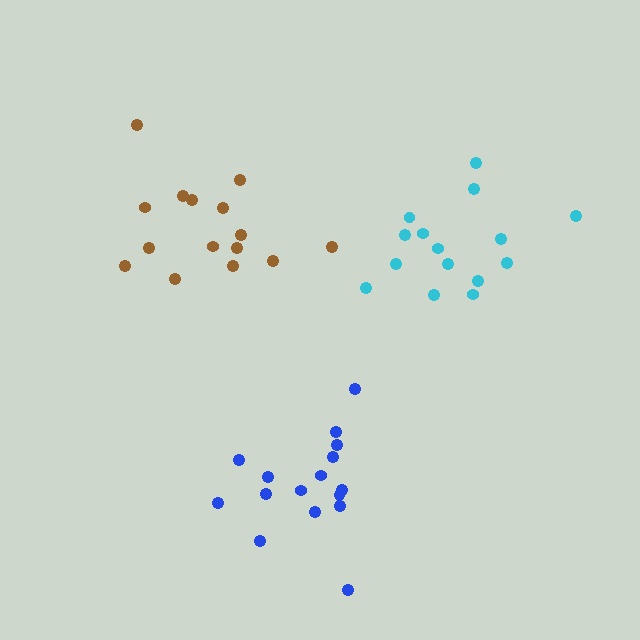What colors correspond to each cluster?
The clusters are colored: blue, brown, cyan.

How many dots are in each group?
Group 1: 16 dots, Group 2: 15 dots, Group 3: 15 dots (46 total).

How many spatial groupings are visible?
There are 3 spatial groupings.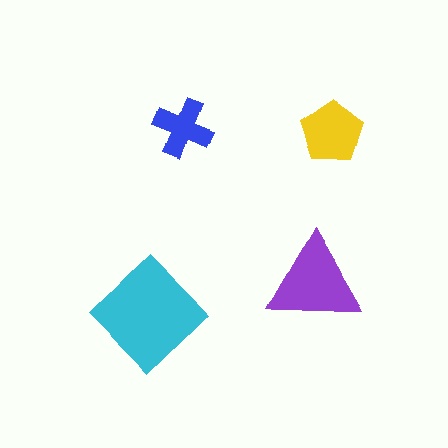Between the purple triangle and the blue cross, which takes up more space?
The purple triangle.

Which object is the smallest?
The blue cross.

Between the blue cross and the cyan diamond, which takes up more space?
The cyan diamond.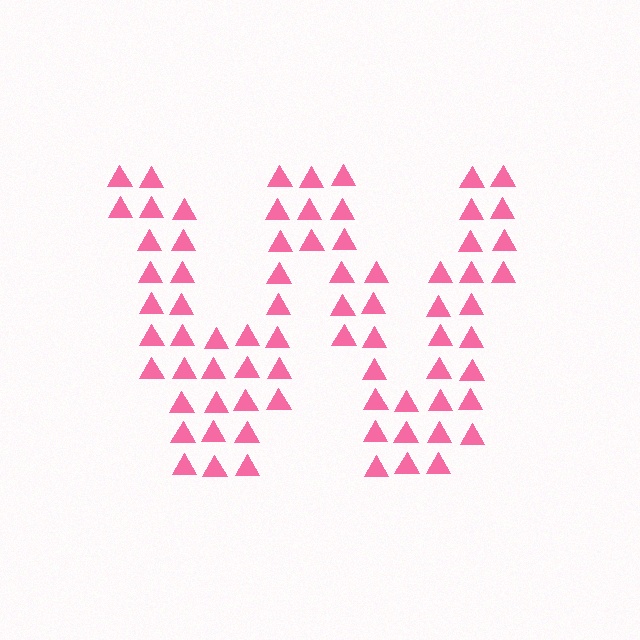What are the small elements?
The small elements are triangles.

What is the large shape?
The large shape is the letter W.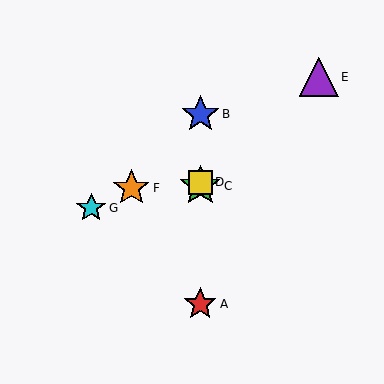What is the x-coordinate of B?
Object B is at x≈200.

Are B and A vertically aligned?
Yes, both are at x≈200.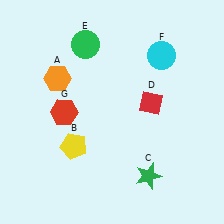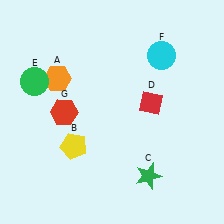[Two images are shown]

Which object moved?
The green circle (E) moved left.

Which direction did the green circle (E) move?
The green circle (E) moved left.